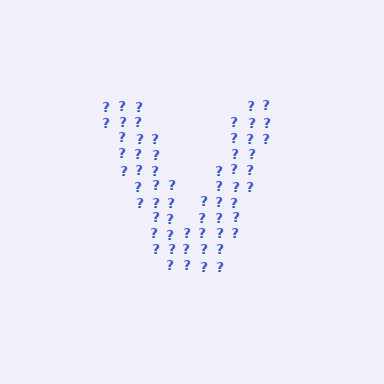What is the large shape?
The large shape is the letter V.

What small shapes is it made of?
It is made of small question marks.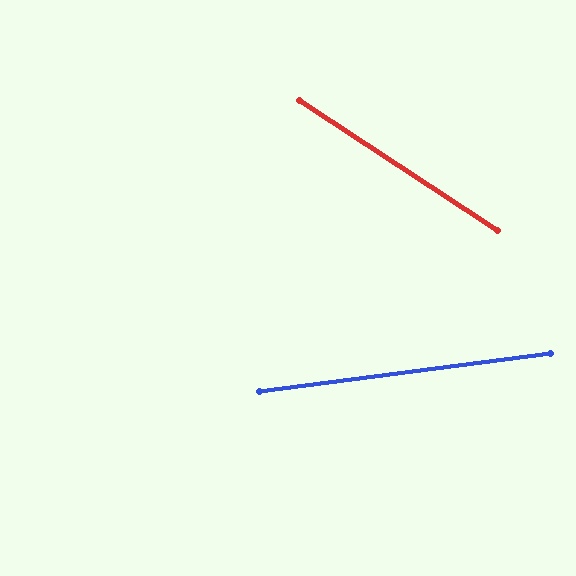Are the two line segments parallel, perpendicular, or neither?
Neither parallel nor perpendicular — they differ by about 41°.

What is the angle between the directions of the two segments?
Approximately 41 degrees.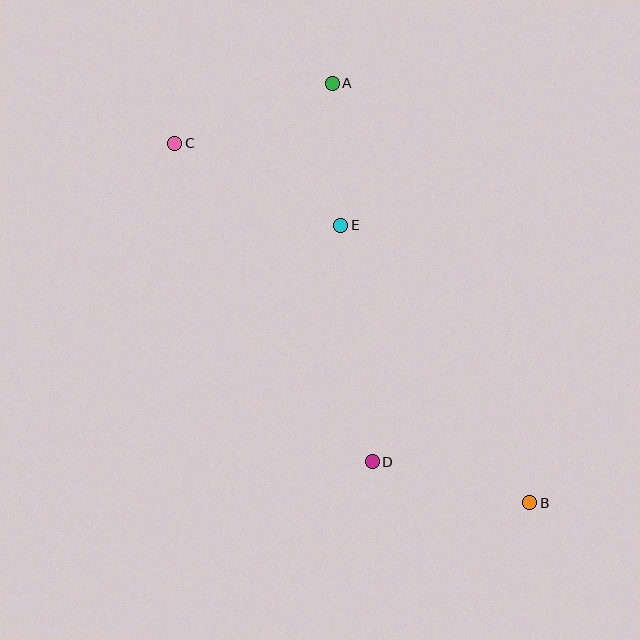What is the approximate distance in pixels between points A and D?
The distance between A and D is approximately 380 pixels.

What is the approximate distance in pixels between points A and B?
The distance between A and B is approximately 463 pixels.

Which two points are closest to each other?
Points A and E are closest to each other.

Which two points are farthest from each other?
Points B and C are farthest from each other.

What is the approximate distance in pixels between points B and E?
The distance between B and E is approximately 335 pixels.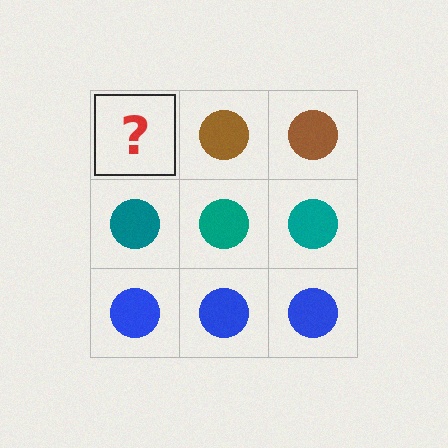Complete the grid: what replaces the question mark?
The question mark should be replaced with a brown circle.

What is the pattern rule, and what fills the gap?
The rule is that each row has a consistent color. The gap should be filled with a brown circle.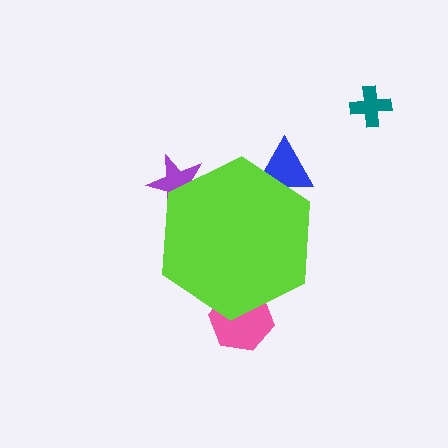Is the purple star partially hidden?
Yes, the purple star is partially hidden behind the lime hexagon.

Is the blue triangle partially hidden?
Yes, the blue triangle is partially hidden behind the lime hexagon.